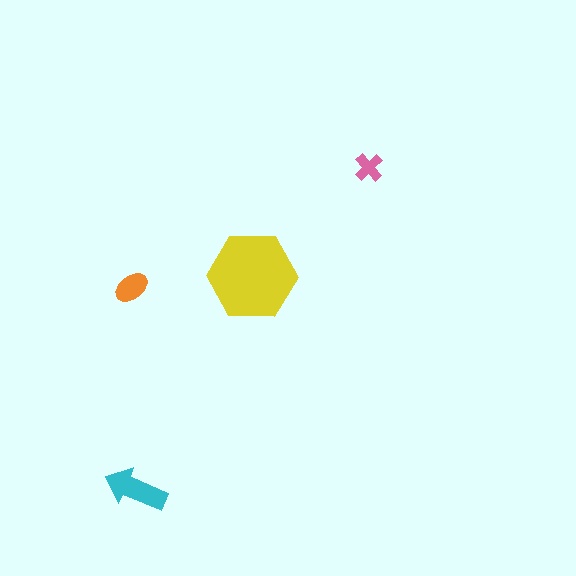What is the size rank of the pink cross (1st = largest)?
4th.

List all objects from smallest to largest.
The pink cross, the orange ellipse, the cyan arrow, the yellow hexagon.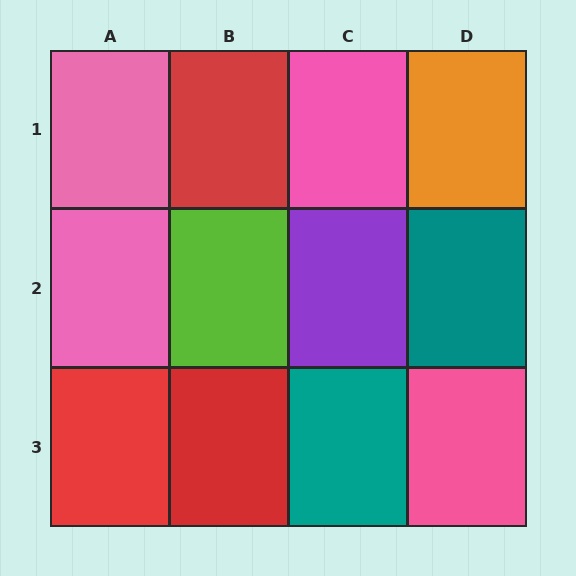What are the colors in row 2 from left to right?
Pink, lime, purple, teal.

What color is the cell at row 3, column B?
Red.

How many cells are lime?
1 cell is lime.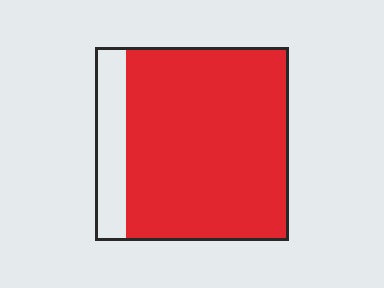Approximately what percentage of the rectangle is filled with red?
Approximately 85%.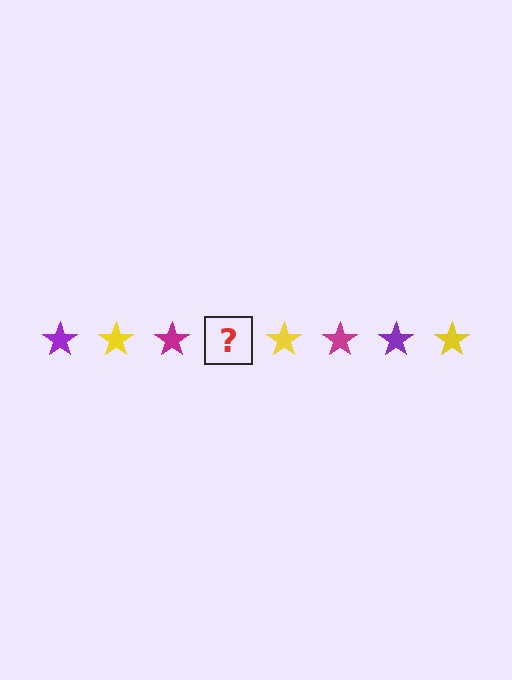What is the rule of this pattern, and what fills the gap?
The rule is that the pattern cycles through purple, yellow, magenta stars. The gap should be filled with a purple star.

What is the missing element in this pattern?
The missing element is a purple star.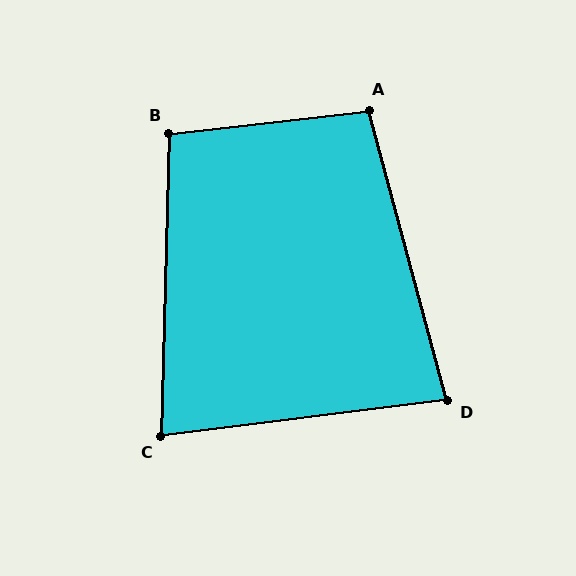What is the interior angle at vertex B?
Approximately 98 degrees (obtuse).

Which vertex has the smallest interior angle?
C, at approximately 82 degrees.